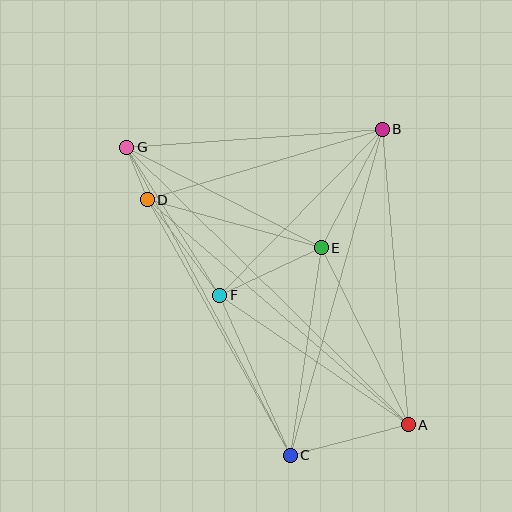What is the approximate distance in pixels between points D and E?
The distance between D and E is approximately 181 pixels.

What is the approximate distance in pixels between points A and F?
The distance between A and F is approximately 229 pixels.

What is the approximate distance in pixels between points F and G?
The distance between F and G is approximately 175 pixels.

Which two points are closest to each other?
Points D and G are closest to each other.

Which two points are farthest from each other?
Points A and G are farthest from each other.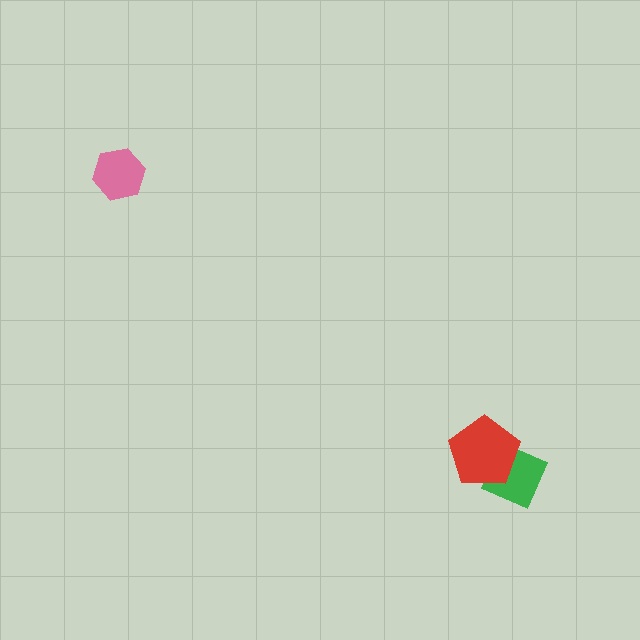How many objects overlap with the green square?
1 object overlaps with the green square.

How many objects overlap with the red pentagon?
1 object overlaps with the red pentagon.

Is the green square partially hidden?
Yes, it is partially covered by another shape.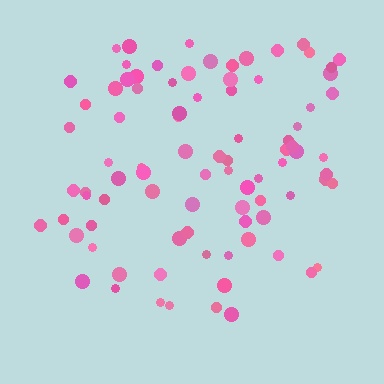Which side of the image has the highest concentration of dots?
The top.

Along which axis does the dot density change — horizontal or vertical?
Vertical.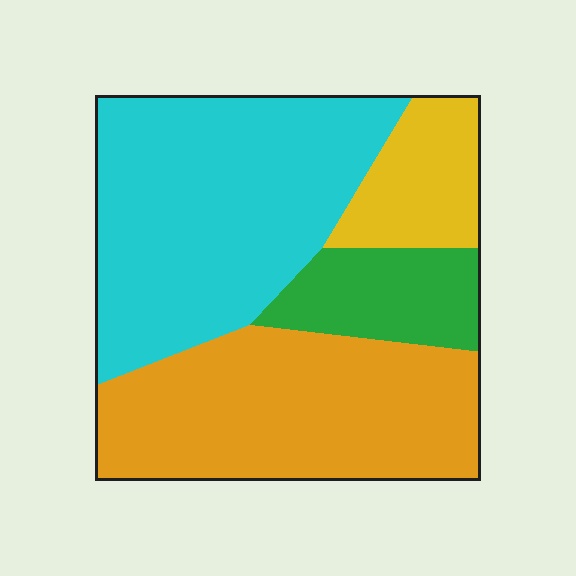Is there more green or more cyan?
Cyan.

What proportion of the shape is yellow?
Yellow covers about 10% of the shape.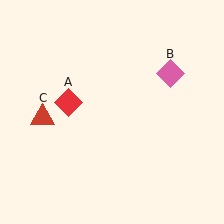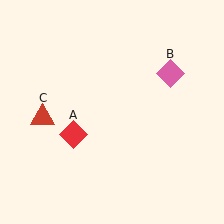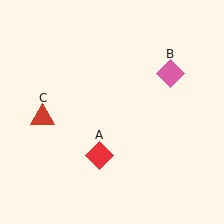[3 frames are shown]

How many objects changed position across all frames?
1 object changed position: red diamond (object A).